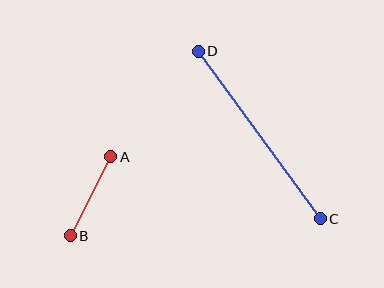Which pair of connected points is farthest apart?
Points C and D are farthest apart.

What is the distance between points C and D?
The distance is approximately 207 pixels.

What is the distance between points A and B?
The distance is approximately 89 pixels.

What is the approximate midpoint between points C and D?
The midpoint is at approximately (259, 135) pixels.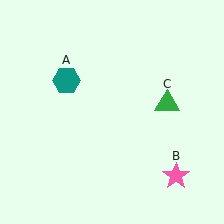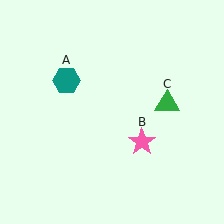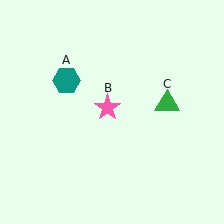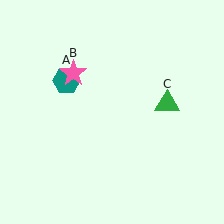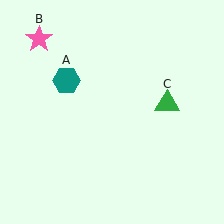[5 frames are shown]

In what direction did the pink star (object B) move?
The pink star (object B) moved up and to the left.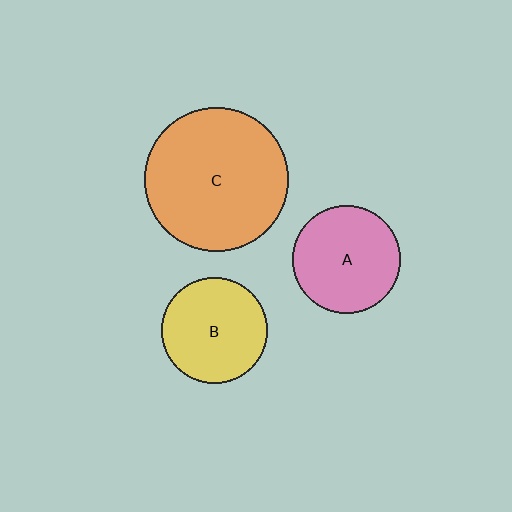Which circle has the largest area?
Circle C (orange).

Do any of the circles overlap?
No, none of the circles overlap.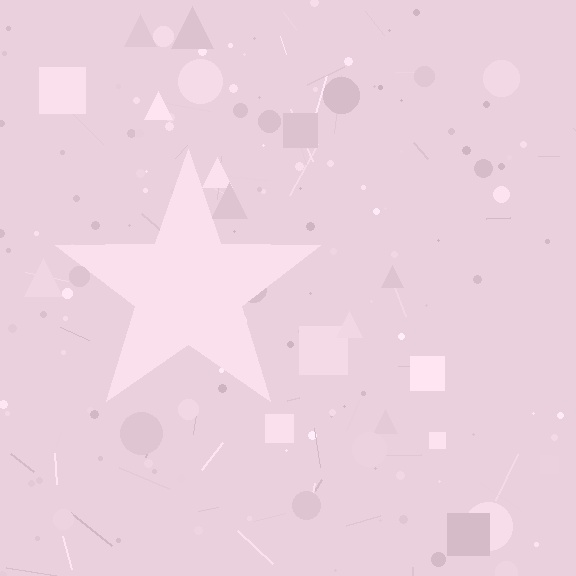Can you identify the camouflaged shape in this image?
The camouflaged shape is a star.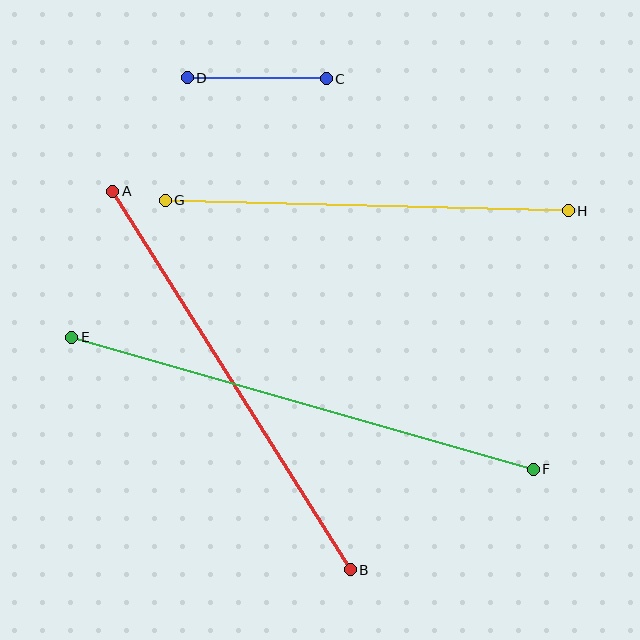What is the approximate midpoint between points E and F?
The midpoint is at approximately (302, 403) pixels.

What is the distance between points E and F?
The distance is approximately 480 pixels.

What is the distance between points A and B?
The distance is approximately 447 pixels.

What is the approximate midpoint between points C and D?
The midpoint is at approximately (257, 78) pixels.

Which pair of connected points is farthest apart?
Points E and F are farthest apart.